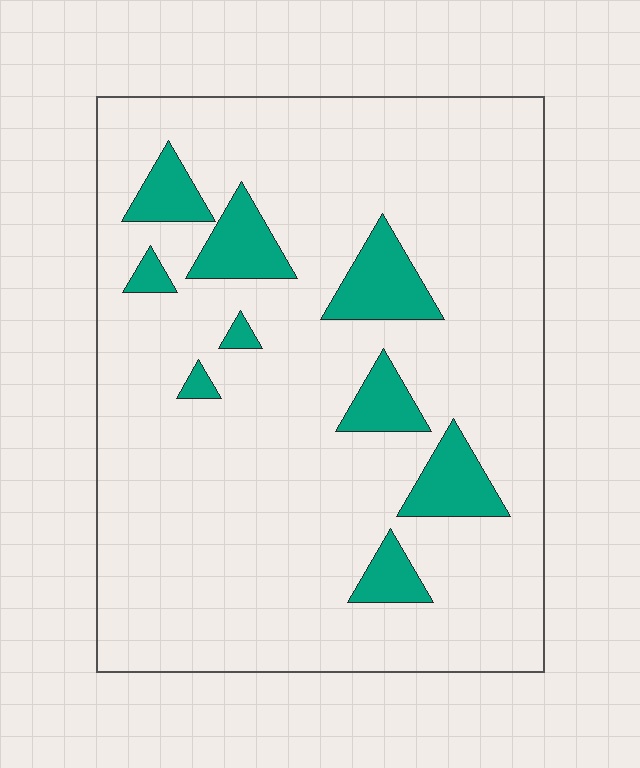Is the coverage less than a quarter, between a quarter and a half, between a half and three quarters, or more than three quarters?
Less than a quarter.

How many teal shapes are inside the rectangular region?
9.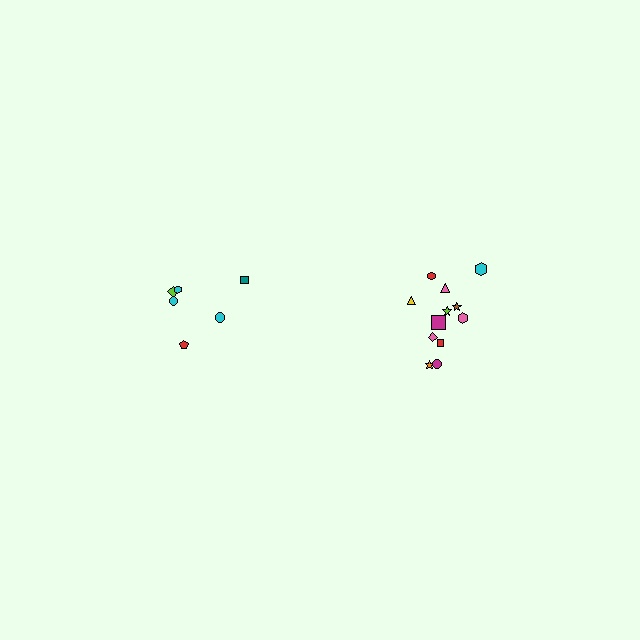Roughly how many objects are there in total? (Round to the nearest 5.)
Roughly 20 objects in total.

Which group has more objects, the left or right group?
The right group.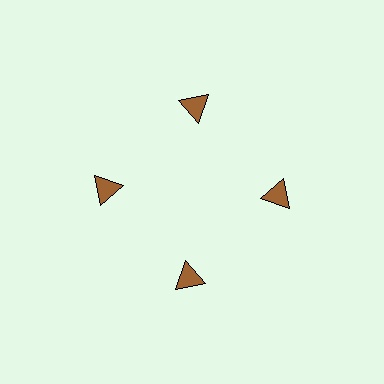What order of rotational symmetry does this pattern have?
This pattern has 4-fold rotational symmetry.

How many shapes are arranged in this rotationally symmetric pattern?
There are 4 shapes, arranged in 4 groups of 1.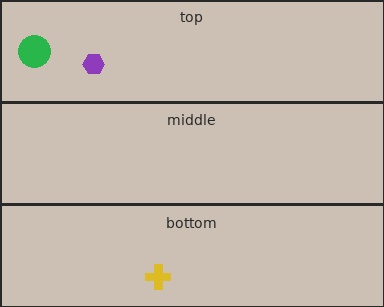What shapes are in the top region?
The green circle, the purple hexagon.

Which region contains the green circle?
The top region.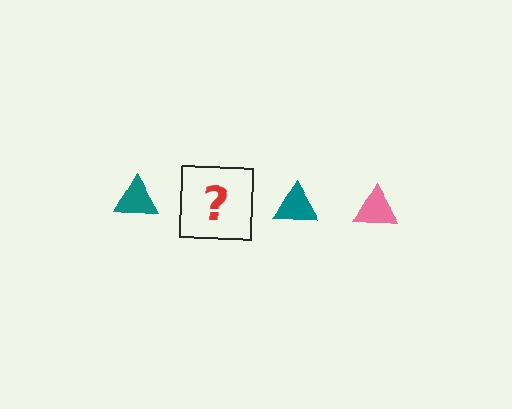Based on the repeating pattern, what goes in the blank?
The blank should be a pink triangle.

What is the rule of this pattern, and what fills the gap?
The rule is that the pattern cycles through teal, pink triangles. The gap should be filled with a pink triangle.